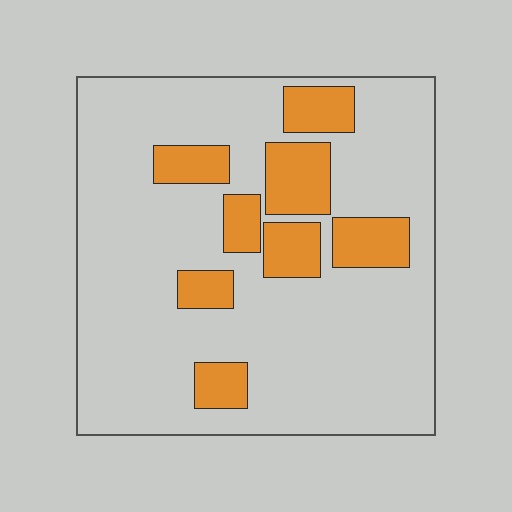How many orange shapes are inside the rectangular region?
8.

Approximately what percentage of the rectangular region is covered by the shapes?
Approximately 20%.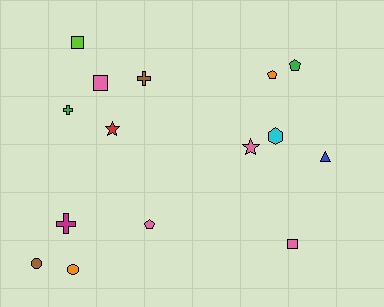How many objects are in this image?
There are 15 objects.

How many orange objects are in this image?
There are 2 orange objects.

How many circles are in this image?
There are 2 circles.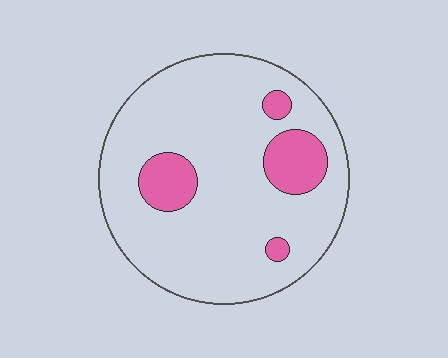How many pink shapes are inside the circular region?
4.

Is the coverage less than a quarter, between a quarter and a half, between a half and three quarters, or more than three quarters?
Less than a quarter.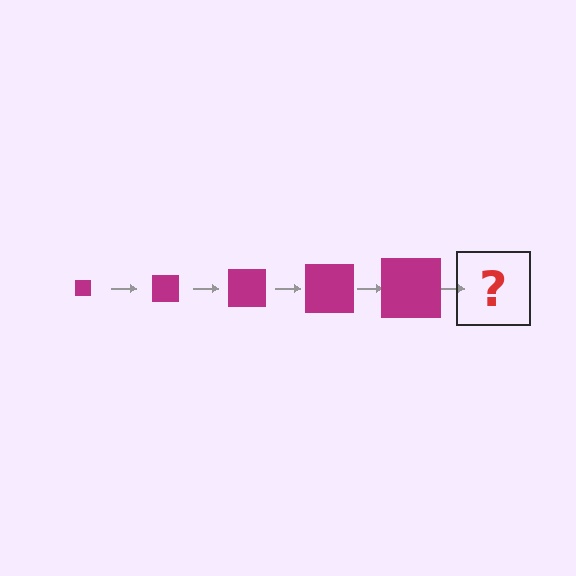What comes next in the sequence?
The next element should be a magenta square, larger than the previous one.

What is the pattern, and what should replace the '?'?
The pattern is that the square gets progressively larger each step. The '?' should be a magenta square, larger than the previous one.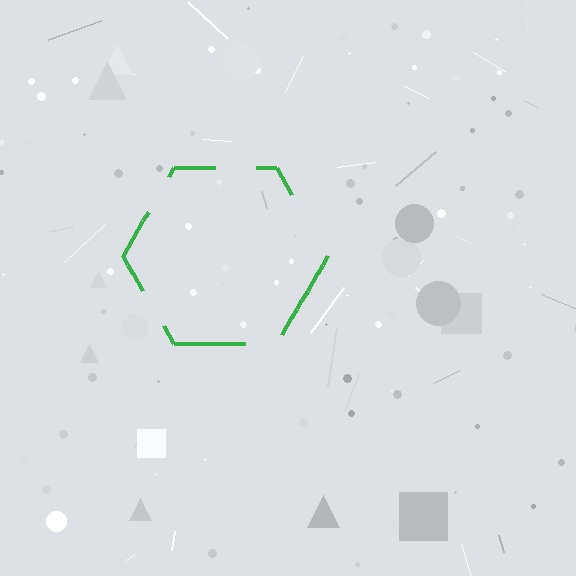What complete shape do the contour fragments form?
The contour fragments form a hexagon.